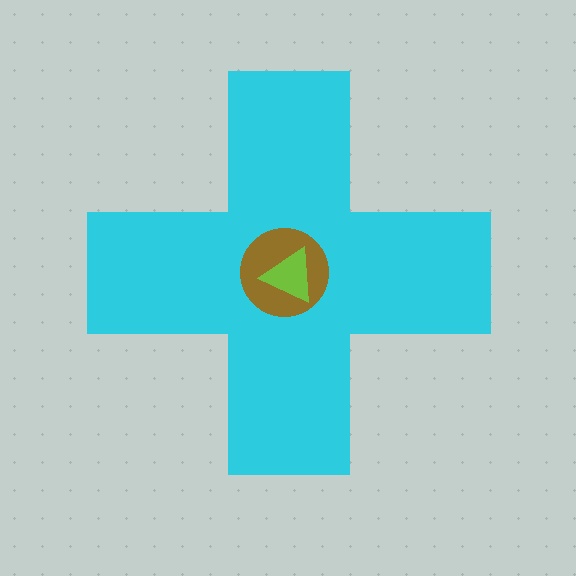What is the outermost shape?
The cyan cross.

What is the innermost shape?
The lime triangle.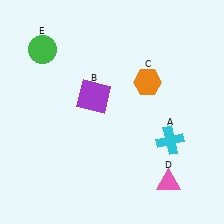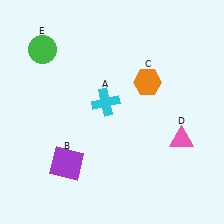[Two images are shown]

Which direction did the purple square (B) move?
The purple square (B) moved down.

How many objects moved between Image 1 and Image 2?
3 objects moved between the two images.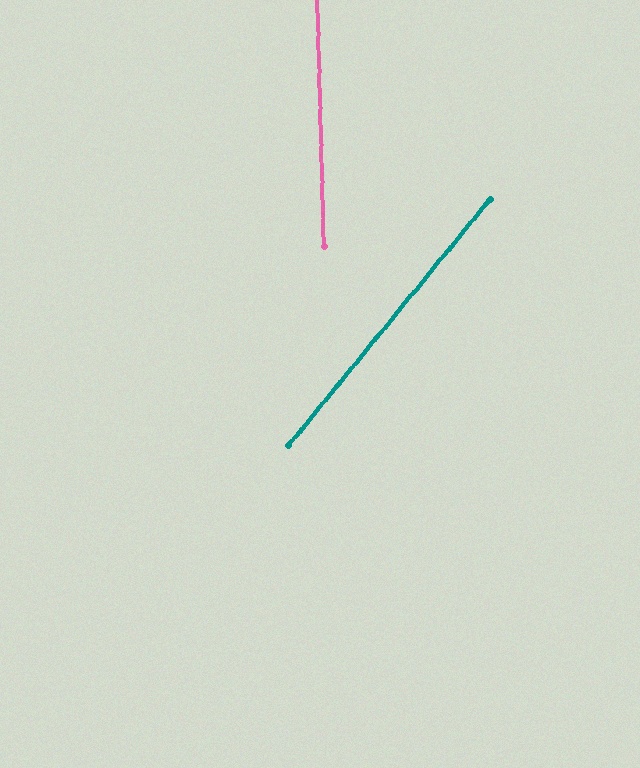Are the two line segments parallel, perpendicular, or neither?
Neither parallel nor perpendicular — they differ by about 41°.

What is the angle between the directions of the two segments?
Approximately 41 degrees.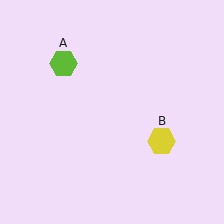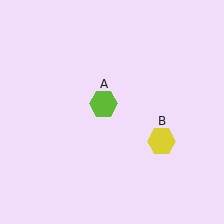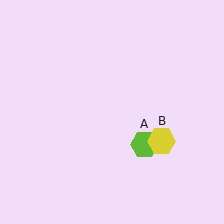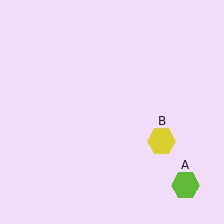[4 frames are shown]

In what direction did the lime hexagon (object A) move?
The lime hexagon (object A) moved down and to the right.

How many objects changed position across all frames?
1 object changed position: lime hexagon (object A).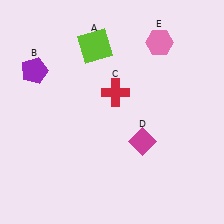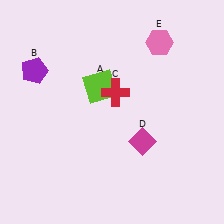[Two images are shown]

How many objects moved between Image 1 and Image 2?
1 object moved between the two images.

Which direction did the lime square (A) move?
The lime square (A) moved down.